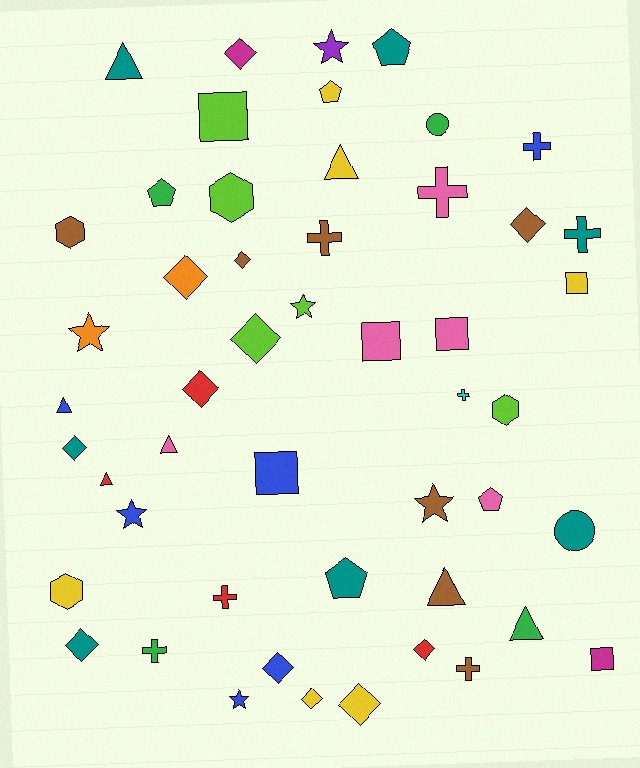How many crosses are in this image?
There are 8 crosses.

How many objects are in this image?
There are 50 objects.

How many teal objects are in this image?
There are 7 teal objects.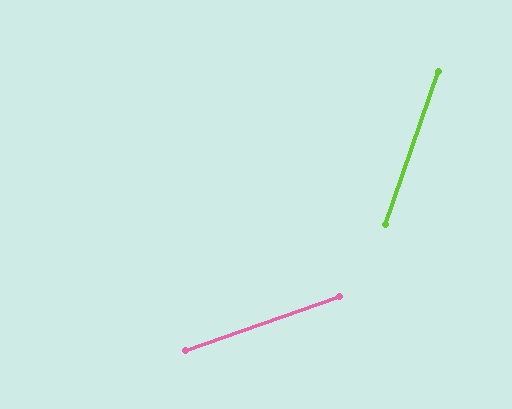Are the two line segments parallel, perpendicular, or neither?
Neither parallel nor perpendicular — they differ by about 52°.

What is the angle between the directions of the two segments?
Approximately 52 degrees.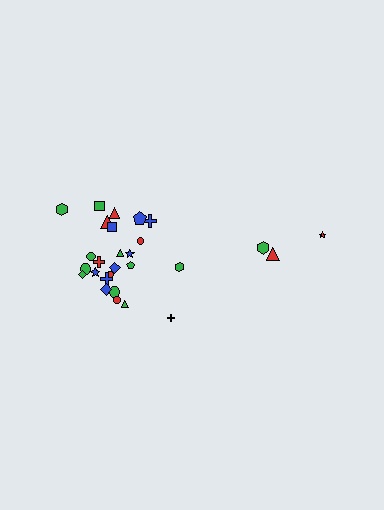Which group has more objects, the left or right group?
The left group.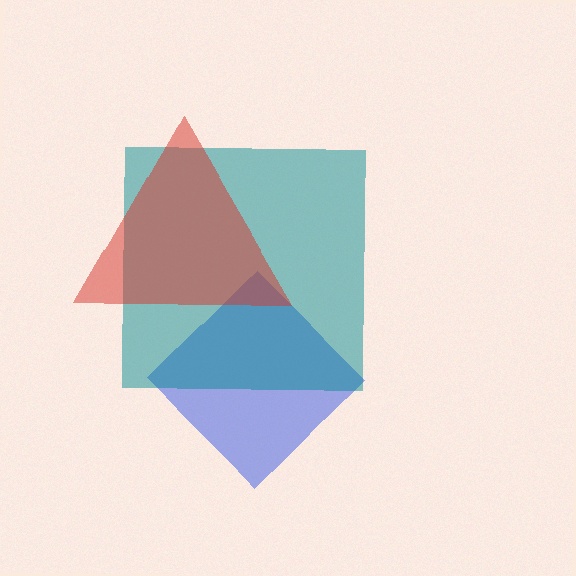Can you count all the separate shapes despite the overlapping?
Yes, there are 3 separate shapes.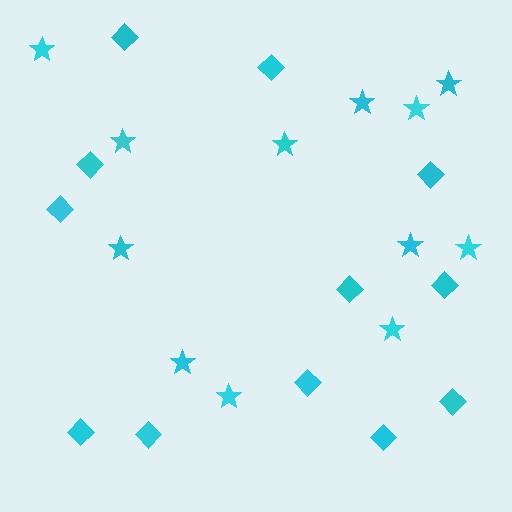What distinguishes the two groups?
There are 2 groups: one group of diamonds (12) and one group of stars (12).